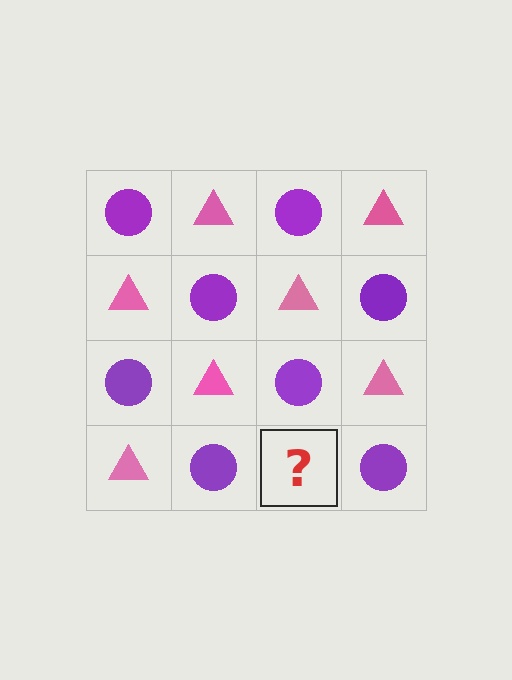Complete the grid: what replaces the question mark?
The question mark should be replaced with a pink triangle.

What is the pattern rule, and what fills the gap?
The rule is that it alternates purple circle and pink triangle in a checkerboard pattern. The gap should be filled with a pink triangle.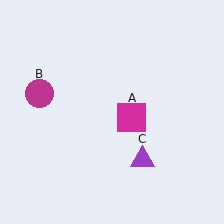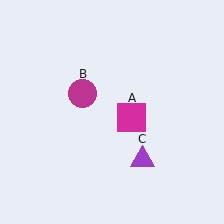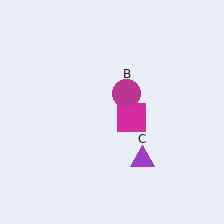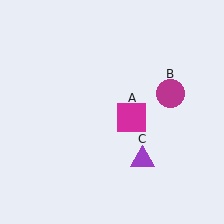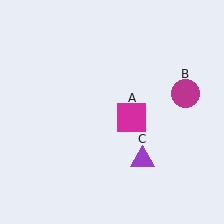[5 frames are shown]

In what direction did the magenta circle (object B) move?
The magenta circle (object B) moved right.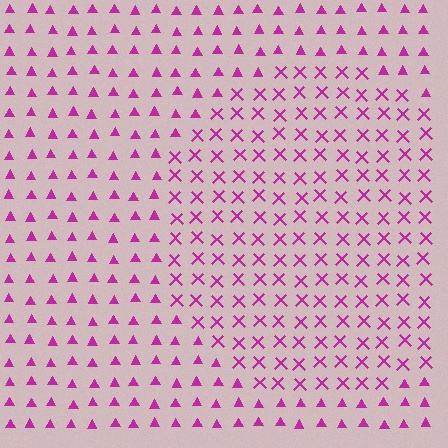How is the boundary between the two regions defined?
The boundary is defined by a change in element shape: X marks inside vs. triangles outside. All elements share the same color and spacing.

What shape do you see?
I see a circle.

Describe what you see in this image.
The image is filled with small magenta elements arranged in a uniform grid. A circle-shaped region contains X marks, while the surrounding area contains triangles. The boundary is defined purely by the change in element shape.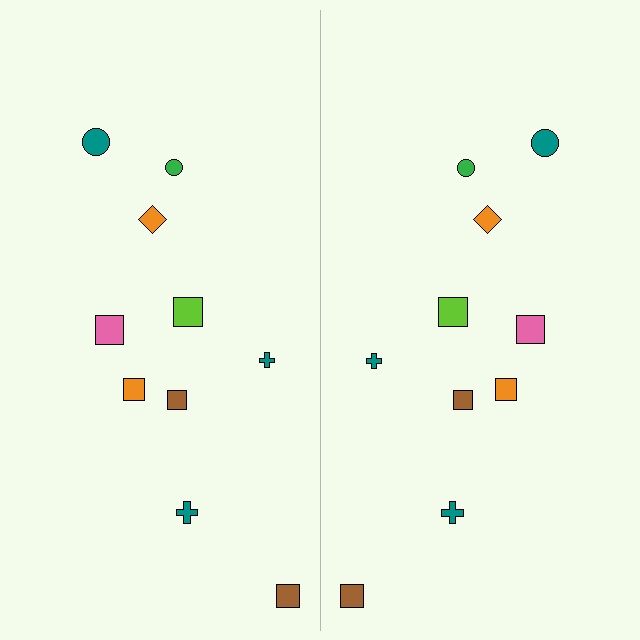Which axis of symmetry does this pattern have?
The pattern has a vertical axis of symmetry running through the center of the image.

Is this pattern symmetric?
Yes, this pattern has bilateral (reflection) symmetry.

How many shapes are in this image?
There are 20 shapes in this image.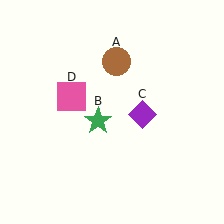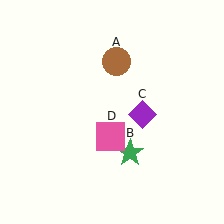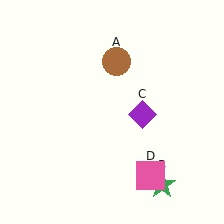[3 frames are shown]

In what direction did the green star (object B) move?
The green star (object B) moved down and to the right.